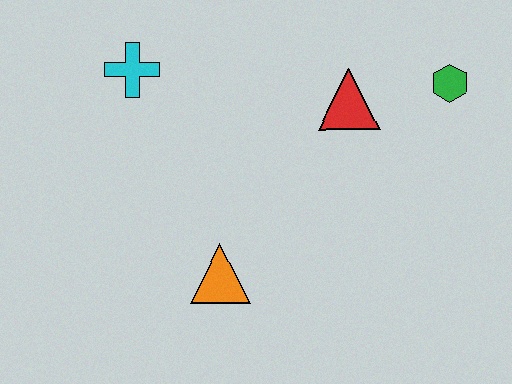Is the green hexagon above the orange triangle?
Yes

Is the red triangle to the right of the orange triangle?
Yes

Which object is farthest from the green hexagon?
The cyan cross is farthest from the green hexagon.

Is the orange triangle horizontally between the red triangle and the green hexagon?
No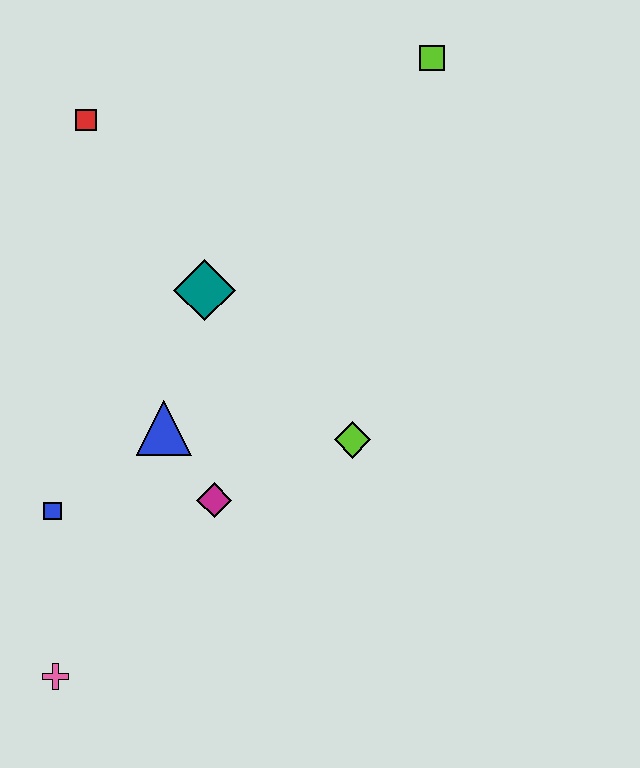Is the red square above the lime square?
No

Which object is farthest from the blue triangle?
The lime square is farthest from the blue triangle.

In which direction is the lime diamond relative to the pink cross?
The lime diamond is to the right of the pink cross.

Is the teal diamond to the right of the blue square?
Yes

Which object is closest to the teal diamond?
The blue triangle is closest to the teal diamond.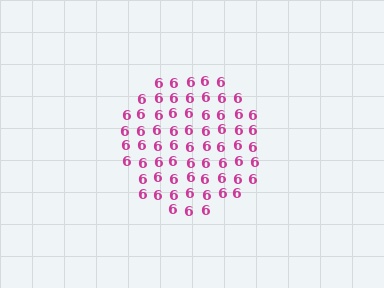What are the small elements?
The small elements are digit 6's.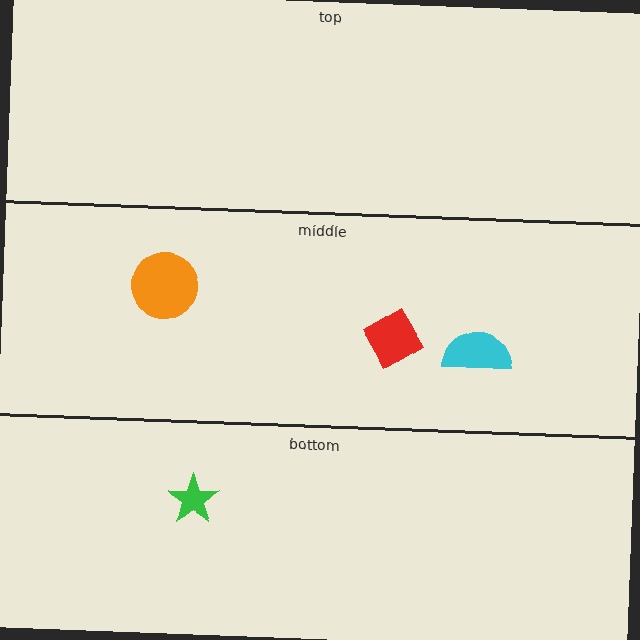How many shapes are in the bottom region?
1.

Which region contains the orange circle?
The middle region.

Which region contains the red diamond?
The middle region.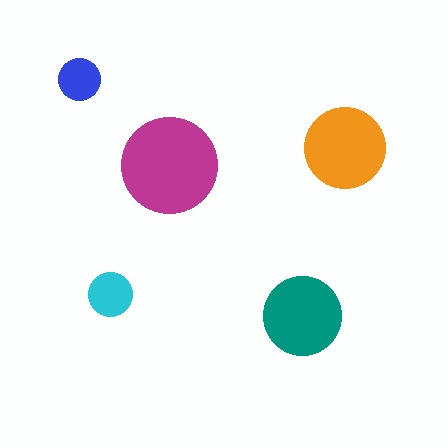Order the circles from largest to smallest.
the magenta one, the orange one, the teal one, the cyan one, the blue one.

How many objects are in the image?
There are 5 objects in the image.